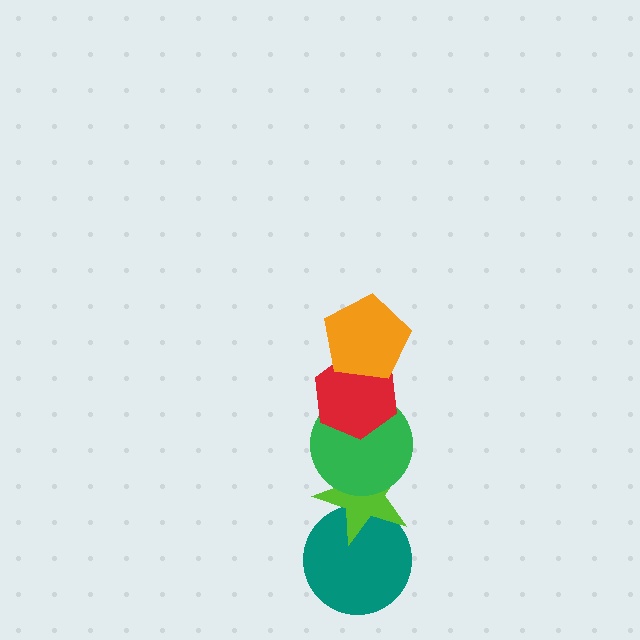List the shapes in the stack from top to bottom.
From top to bottom: the orange pentagon, the red hexagon, the green circle, the lime star, the teal circle.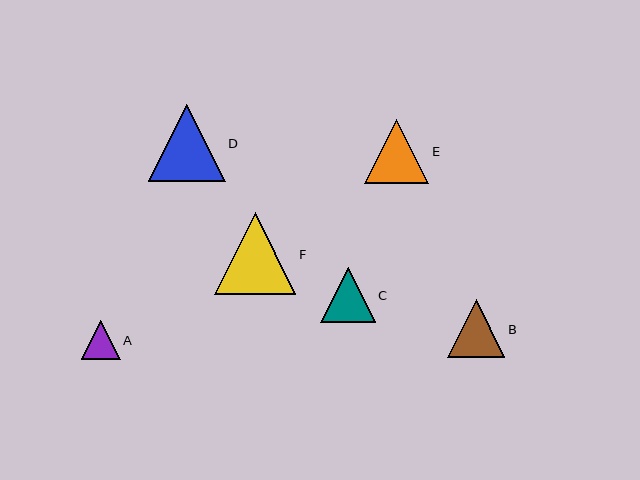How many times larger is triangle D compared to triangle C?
Triangle D is approximately 1.4 times the size of triangle C.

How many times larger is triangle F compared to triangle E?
Triangle F is approximately 1.3 times the size of triangle E.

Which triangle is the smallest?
Triangle A is the smallest with a size of approximately 39 pixels.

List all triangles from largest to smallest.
From largest to smallest: F, D, E, B, C, A.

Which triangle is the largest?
Triangle F is the largest with a size of approximately 81 pixels.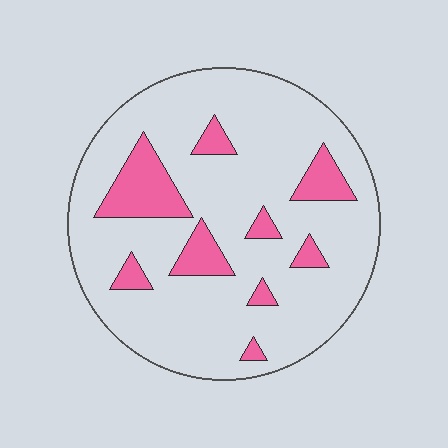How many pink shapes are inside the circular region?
9.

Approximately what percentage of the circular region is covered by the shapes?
Approximately 15%.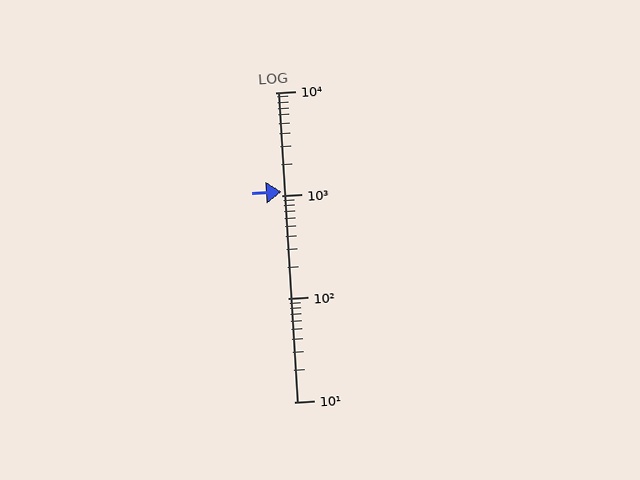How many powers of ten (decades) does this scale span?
The scale spans 3 decades, from 10 to 10000.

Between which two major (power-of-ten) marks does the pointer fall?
The pointer is between 1000 and 10000.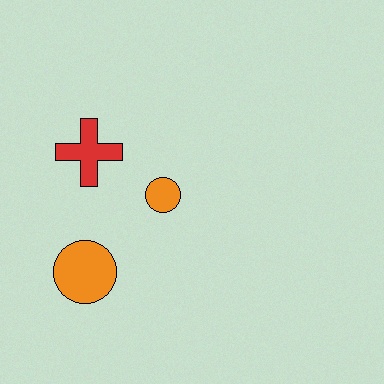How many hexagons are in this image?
There are no hexagons.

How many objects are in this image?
There are 3 objects.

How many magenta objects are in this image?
There are no magenta objects.